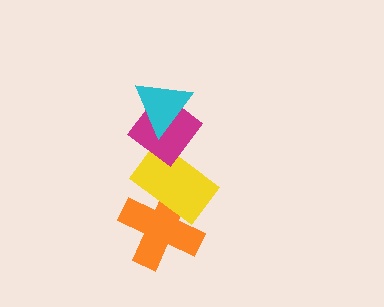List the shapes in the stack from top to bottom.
From top to bottom: the cyan triangle, the magenta diamond, the yellow rectangle, the orange cross.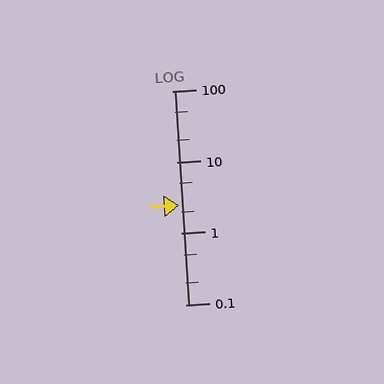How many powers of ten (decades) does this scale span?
The scale spans 3 decades, from 0.1 to 100.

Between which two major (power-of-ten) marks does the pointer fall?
The pointer is between 1 and 10.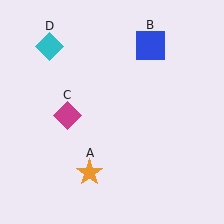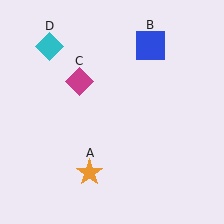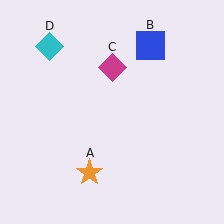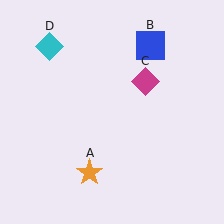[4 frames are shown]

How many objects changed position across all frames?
1 object changed position: magenta diamond (object C).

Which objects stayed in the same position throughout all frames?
Orange star (object A) and blue square (object B) and cyan diamond (object D) remained stationary.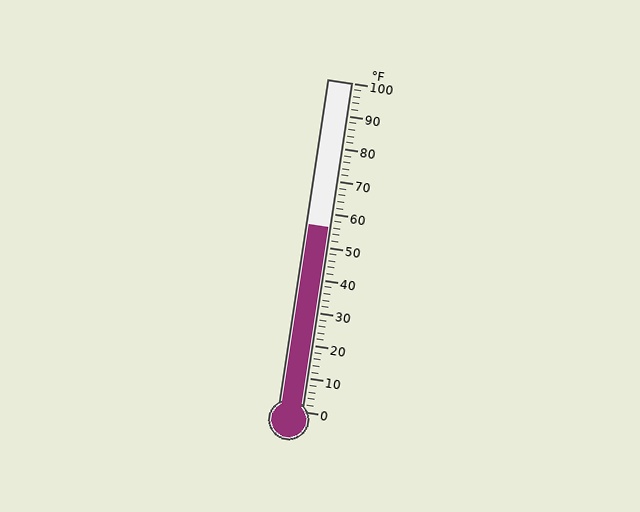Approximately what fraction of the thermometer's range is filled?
The thermometer is filled to approximately 55% of its range.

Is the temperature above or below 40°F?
The temperature is above 40°F.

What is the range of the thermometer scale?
The thermometer scale ranges from 0°F to 100°F.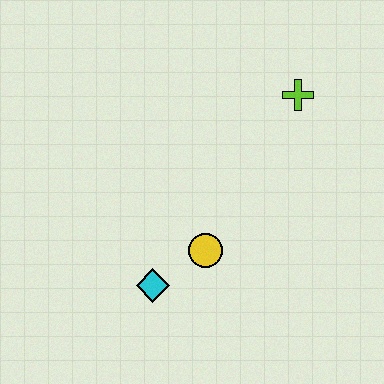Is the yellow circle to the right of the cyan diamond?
Yes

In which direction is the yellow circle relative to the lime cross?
The yellow circle is below the lime cross.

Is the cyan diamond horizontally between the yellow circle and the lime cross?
No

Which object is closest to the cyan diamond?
The yellow circle is closest to the cyan diamond.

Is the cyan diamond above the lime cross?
No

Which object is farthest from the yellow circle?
The lime cross is farthest from the yellow circle.